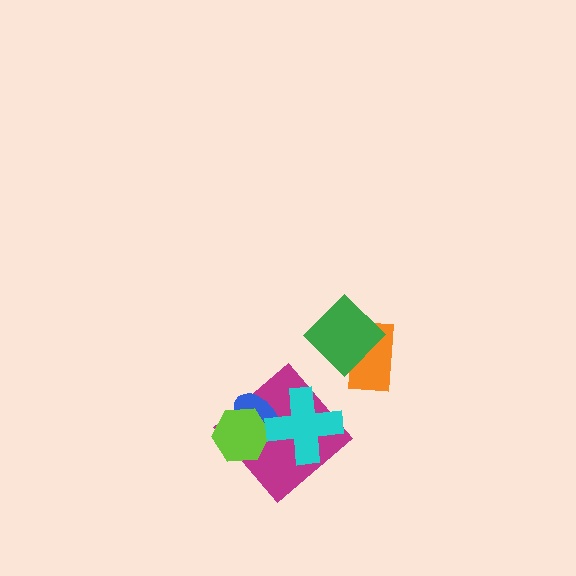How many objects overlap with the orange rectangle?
1 object overlaps with the orange rectangle.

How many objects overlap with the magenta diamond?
3 objects overlap with the magenta diamond.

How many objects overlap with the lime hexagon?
2 objects overlap with the lime hexagon.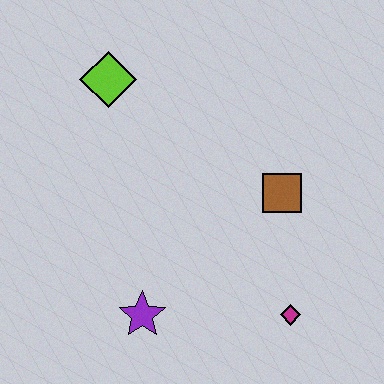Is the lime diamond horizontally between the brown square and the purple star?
No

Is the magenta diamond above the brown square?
No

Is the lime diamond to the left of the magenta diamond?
Yes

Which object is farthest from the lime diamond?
The magenta diamond is farthest from the lime diamond.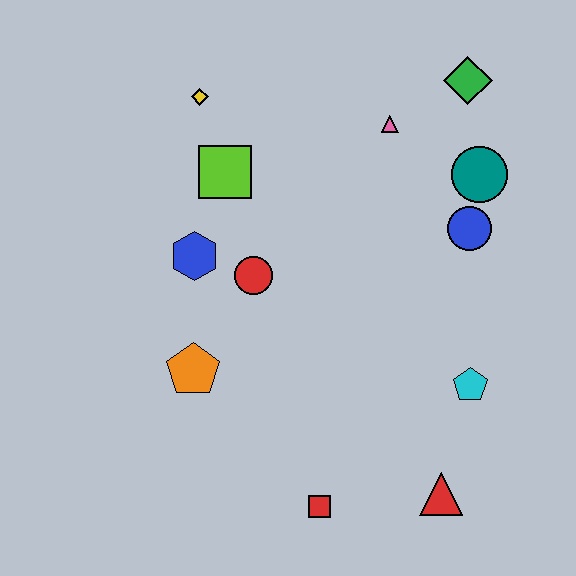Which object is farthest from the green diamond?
The red square is farthest from the green diamond.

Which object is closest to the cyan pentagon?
The red triangle is closest to the cyan pentagon.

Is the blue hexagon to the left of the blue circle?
Yes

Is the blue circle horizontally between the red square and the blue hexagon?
No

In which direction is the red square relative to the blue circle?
The red square is below the blue circle.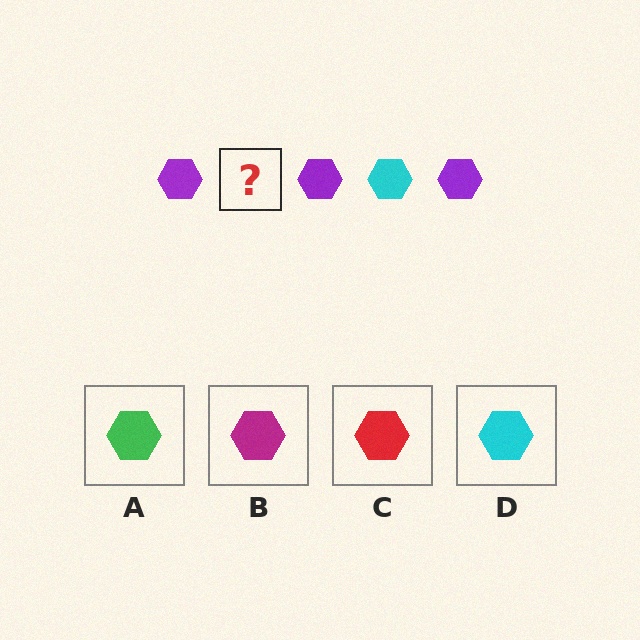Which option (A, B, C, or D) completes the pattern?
D.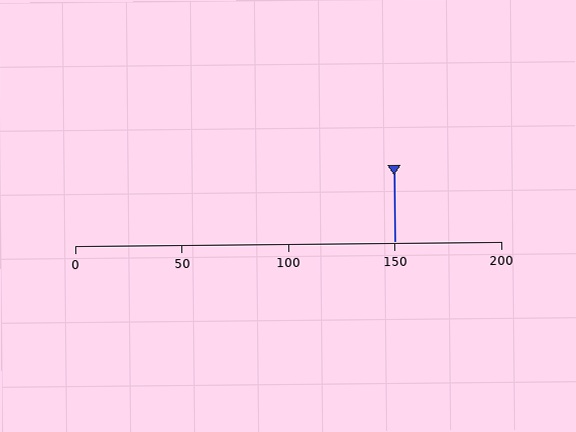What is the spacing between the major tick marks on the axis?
The major ticks are spaced 50 apart.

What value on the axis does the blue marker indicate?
The marker indicates approximately 150.